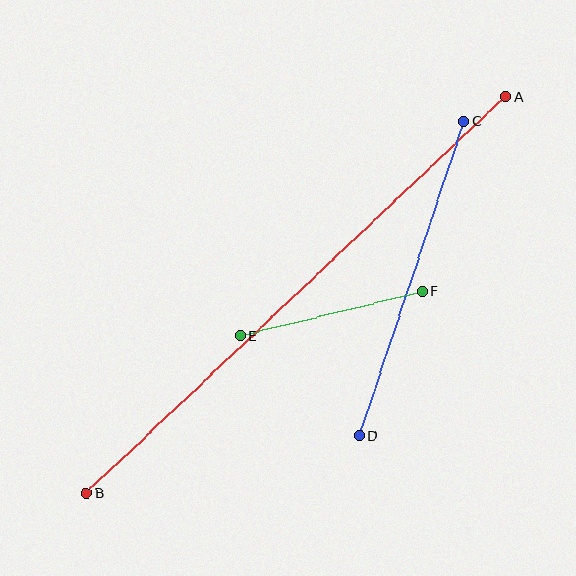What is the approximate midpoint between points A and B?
The midpoint is at approximately (296, 295) pixels.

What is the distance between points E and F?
The distance is approximately 187 pixels.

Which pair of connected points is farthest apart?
Points A and B are farthest apart.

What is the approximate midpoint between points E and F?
The midpoint is at approximately (331, 314) pixels.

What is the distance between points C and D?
The distance is approximately 331 pixels.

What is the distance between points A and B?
The distance is approximately 577 pixels.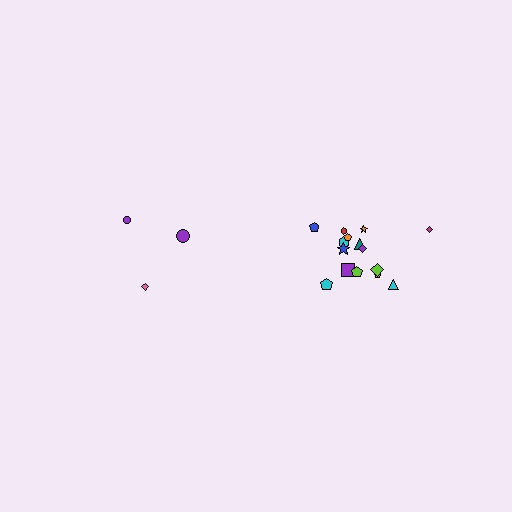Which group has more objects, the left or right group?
The right group.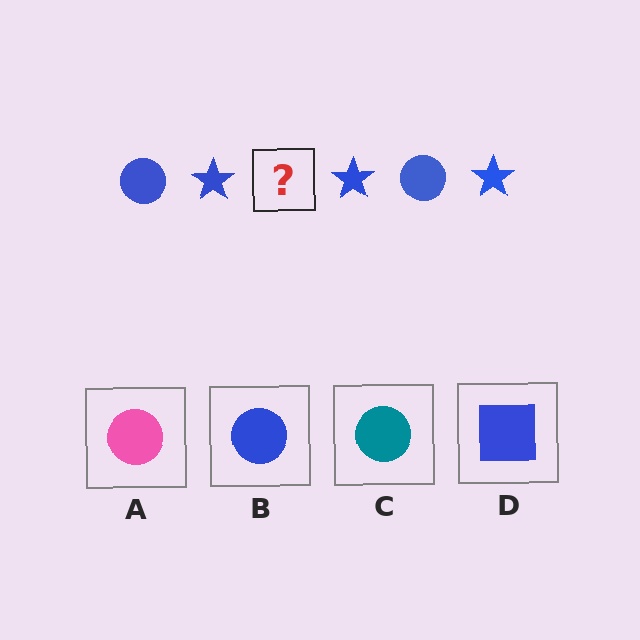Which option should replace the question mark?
Option B.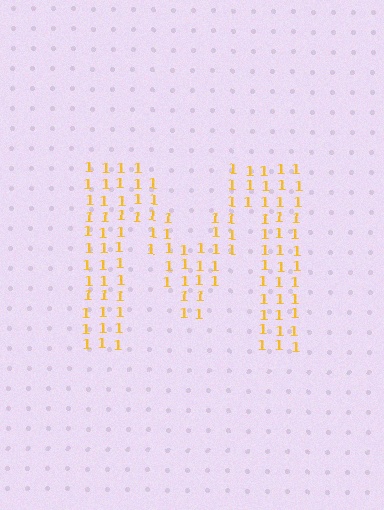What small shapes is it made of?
It is made of small digit 1's.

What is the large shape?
The large shape is the letter M.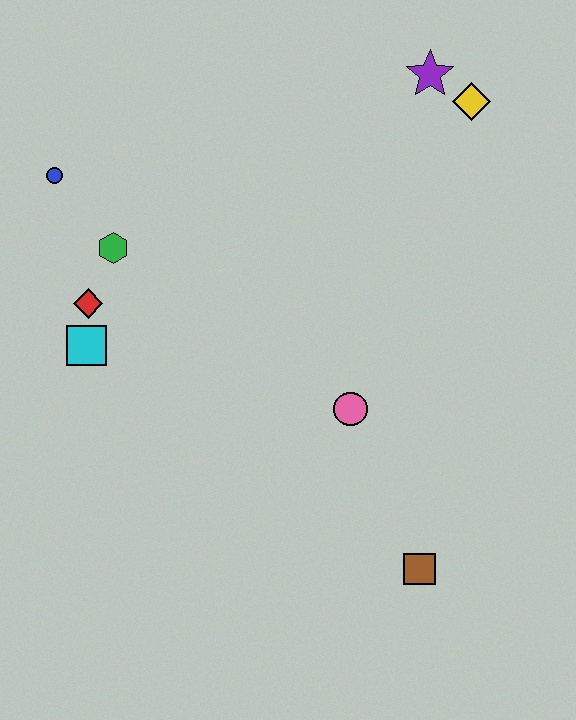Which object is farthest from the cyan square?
The yellow diamond is farthest from the cyan square.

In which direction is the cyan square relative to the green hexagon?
The cyan square is below the green hexagon.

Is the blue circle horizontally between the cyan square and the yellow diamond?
No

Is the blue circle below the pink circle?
No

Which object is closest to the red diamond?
The cyan square is closest to the red diamond.